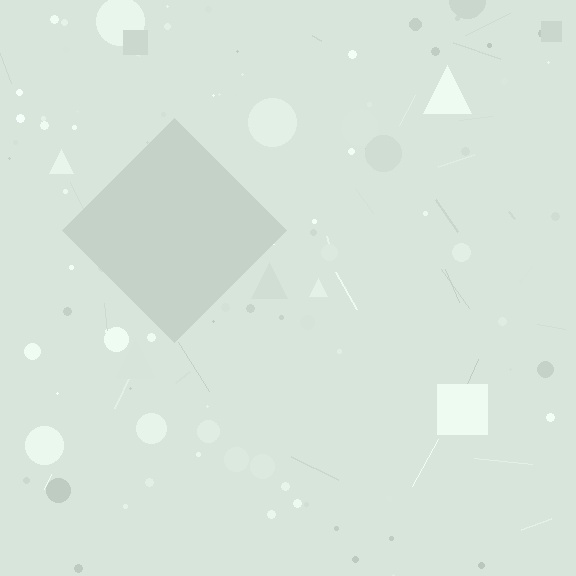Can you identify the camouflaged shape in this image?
The camouflaged shape is a diamond.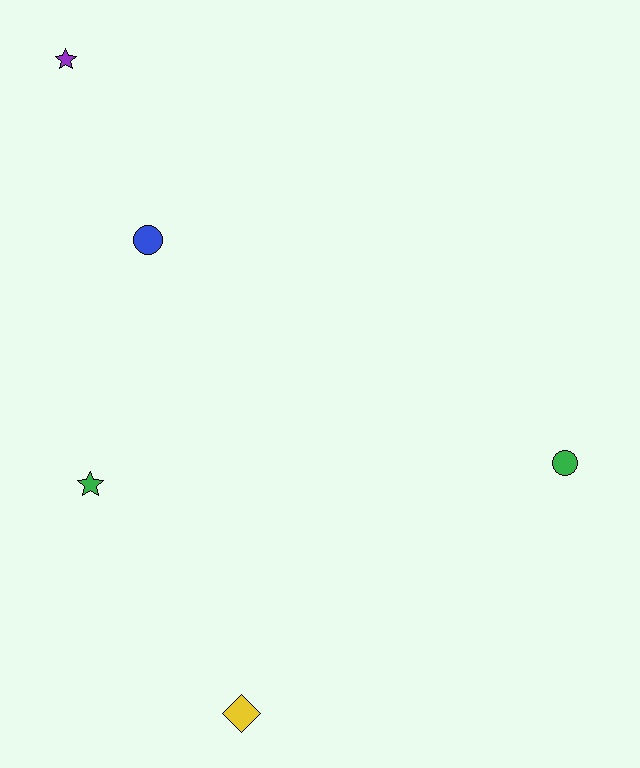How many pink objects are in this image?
There are no pink objects.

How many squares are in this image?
There are no squares.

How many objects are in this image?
There are 5 objects.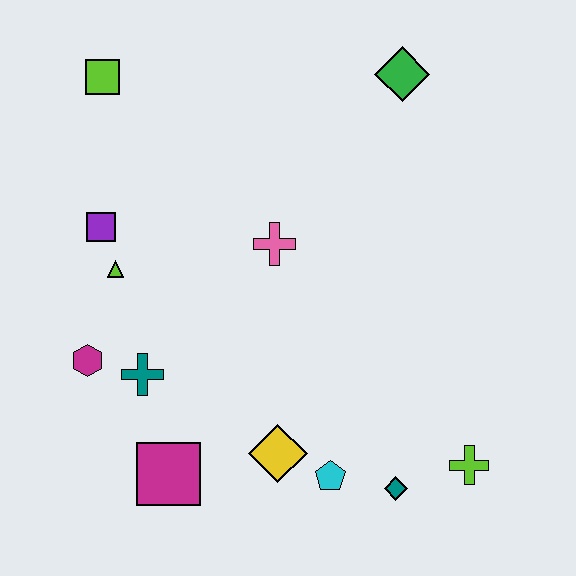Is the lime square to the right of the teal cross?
No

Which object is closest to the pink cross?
The lime triangle is closest to the pink cross.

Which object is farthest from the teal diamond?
The lime square is farthest from the teal diamond.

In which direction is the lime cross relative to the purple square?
The lime cross is to the right of the purple square.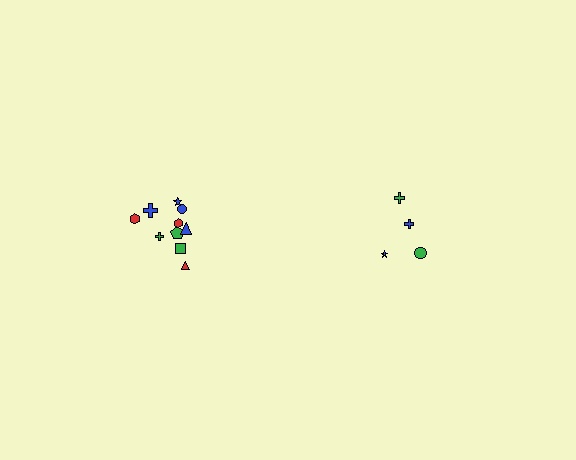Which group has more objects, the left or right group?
The left group.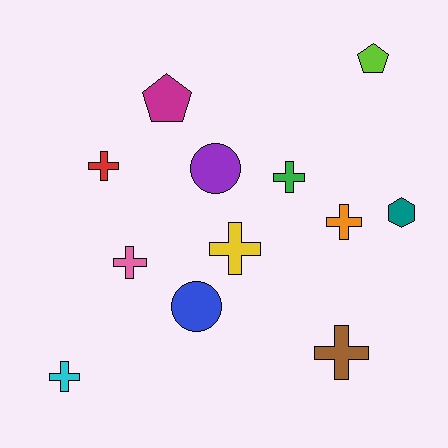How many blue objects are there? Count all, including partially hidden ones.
There is 1 blue object.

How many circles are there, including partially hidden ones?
There are 2 circles.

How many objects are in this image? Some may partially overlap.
There are 12 objects.